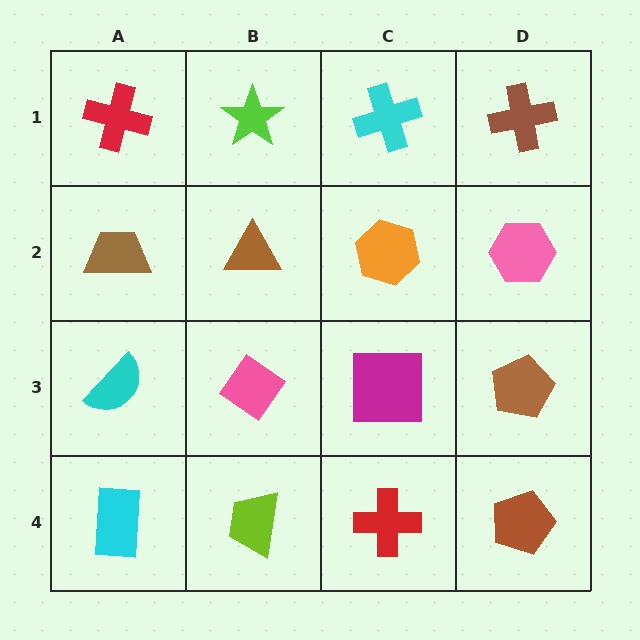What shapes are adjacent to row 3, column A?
A brown trapezoid (row 2, column A), a cyan rectangle (row 4, column A), a pink diamond (row 3, column B).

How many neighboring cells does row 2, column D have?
3.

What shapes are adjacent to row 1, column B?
A brown triangle (row 2, column B), a red cross (row 1, column A), a cyan cross (row 1, column C).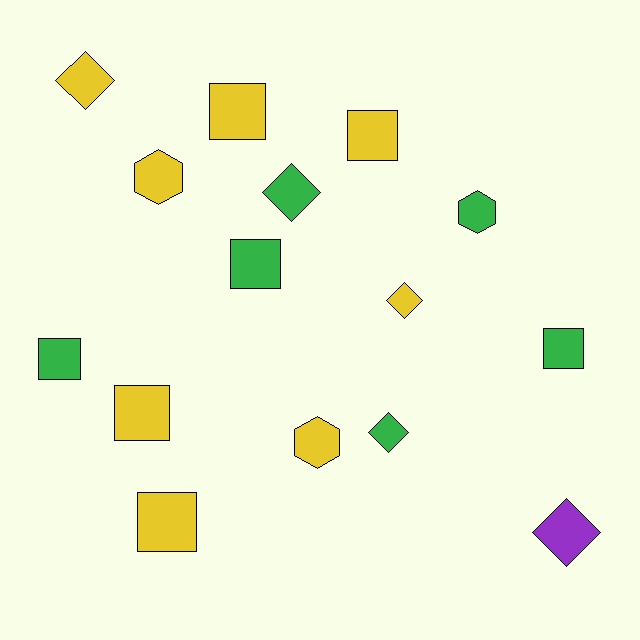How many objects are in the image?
There are 15 objects.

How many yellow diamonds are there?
There are 2 yellow diamonds.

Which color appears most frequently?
Yellow, with 8 objects.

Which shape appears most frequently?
Square, with 7 objects.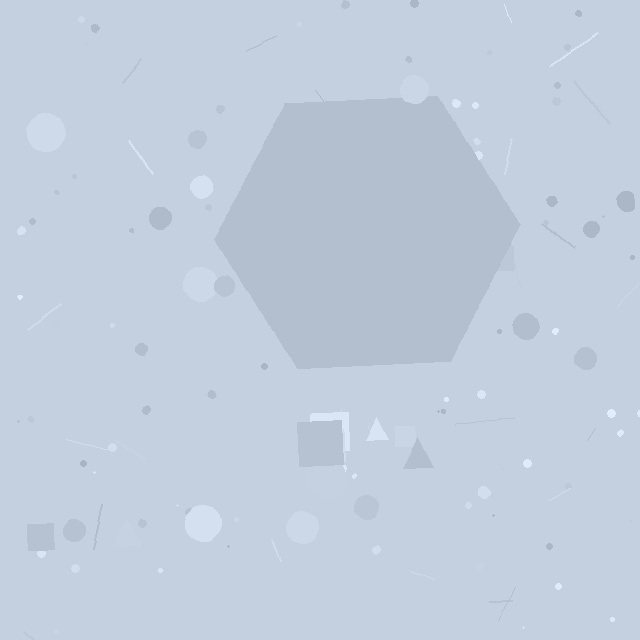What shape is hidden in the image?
A hexagon is hidden in the image.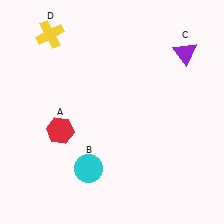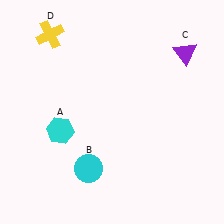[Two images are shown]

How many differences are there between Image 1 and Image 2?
There is 1 difference between the two images.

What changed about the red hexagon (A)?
In Image 1, A is red. In Image 2, it changed to cyan.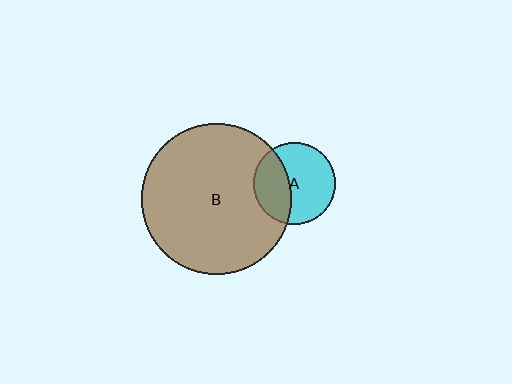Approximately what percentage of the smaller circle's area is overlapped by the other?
Approximately 40%.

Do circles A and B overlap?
Yes.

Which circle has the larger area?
Circle B (brown).